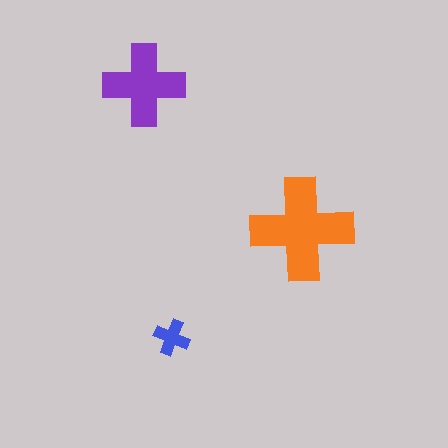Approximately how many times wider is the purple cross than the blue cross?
About 2.5 times wider.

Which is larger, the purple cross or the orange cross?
The orange one.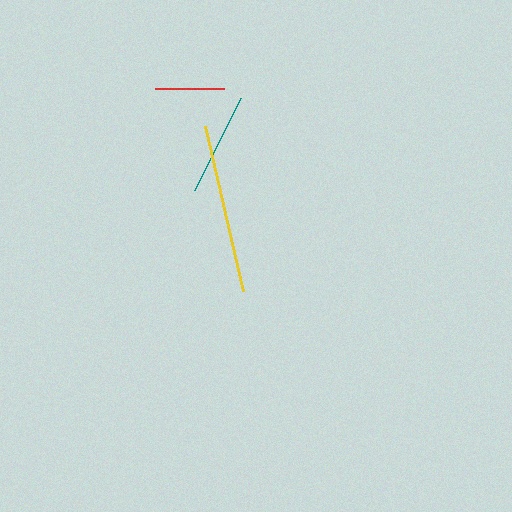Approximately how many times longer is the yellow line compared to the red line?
The yellow line is approximately 2.4 times the length of the red line.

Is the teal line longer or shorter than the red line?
The teal line is longer than the red line.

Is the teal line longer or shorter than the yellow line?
The yellow line is longer than the teal line.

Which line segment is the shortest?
The red line is the shortest at approximately 69 pixels.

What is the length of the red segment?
The red segment is approximately 69 pixels long.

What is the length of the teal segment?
The teal segment is approximately 103 pixels long.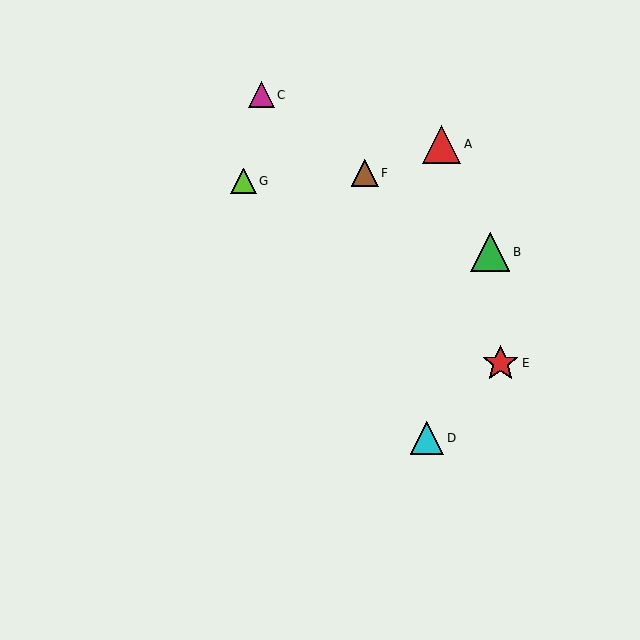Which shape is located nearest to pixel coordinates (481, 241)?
The green triangle (labeled B) at (490, 252) is nearest to that location.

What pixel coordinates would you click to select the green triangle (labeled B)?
Click at (490, 252) to select the green triangle B.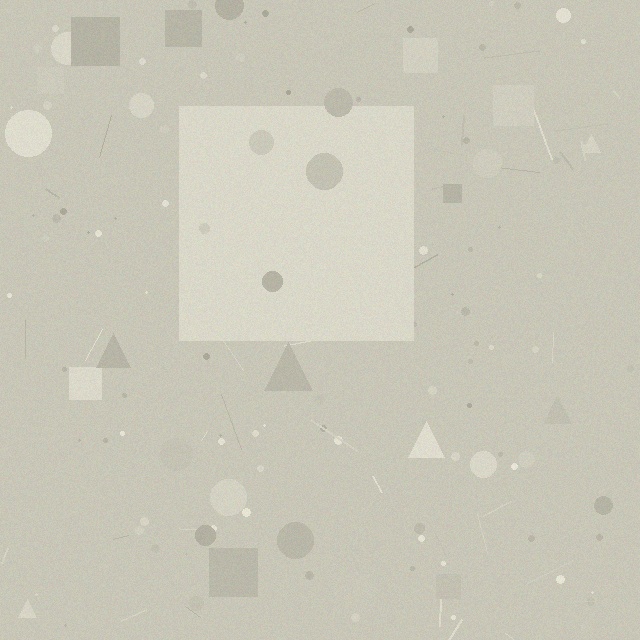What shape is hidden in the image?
A square is hidden in the image.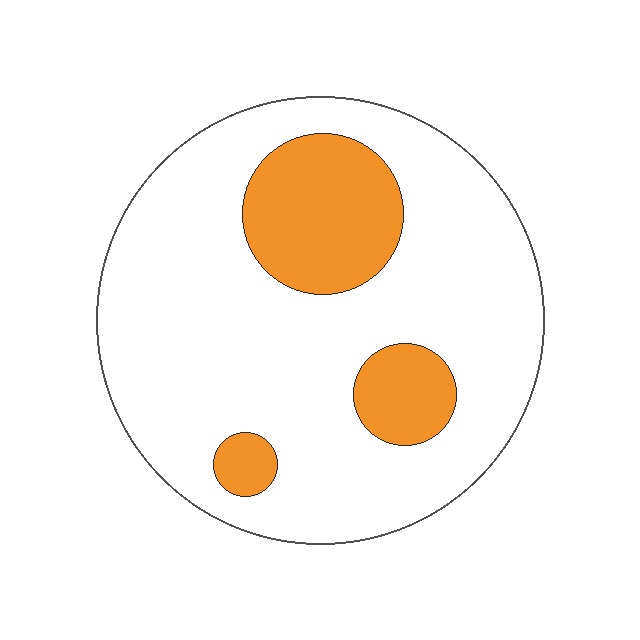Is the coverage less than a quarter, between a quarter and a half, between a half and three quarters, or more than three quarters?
Less than a quarter.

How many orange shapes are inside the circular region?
3.